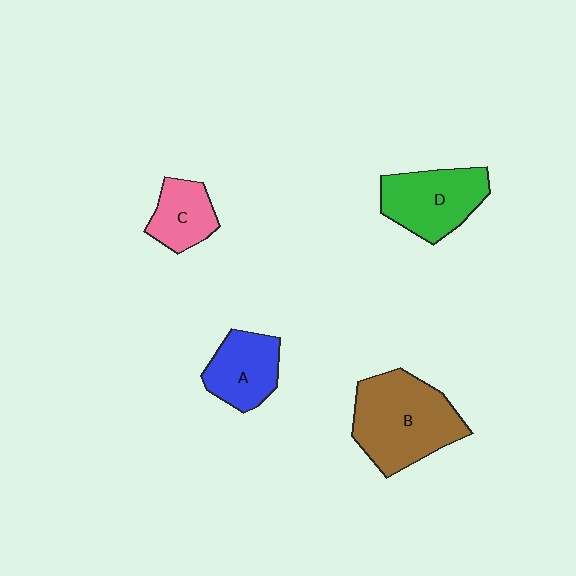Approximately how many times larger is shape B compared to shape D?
Approximately 1.4 times.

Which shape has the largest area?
Shape B (brown).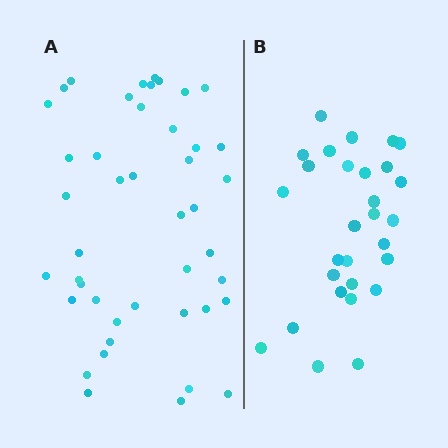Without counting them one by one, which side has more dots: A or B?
Region A (the left region) has more dots.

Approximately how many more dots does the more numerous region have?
Region A has approximately 15 more dots than region B.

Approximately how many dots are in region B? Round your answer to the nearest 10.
About 30 dots. (The exact count is 29, which rounds to 30.)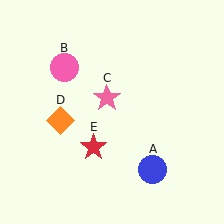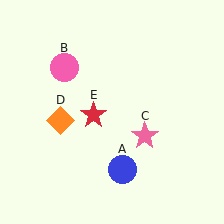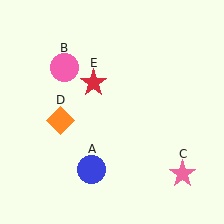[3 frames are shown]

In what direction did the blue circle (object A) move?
The blue circle (object A) moved left.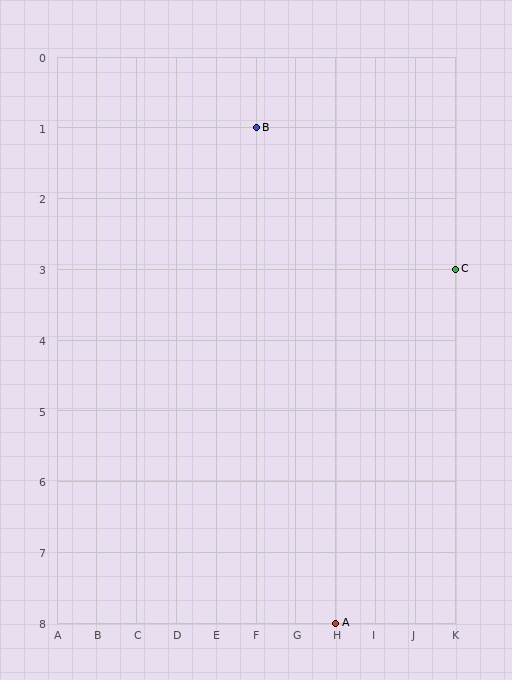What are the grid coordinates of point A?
Point A is at grid coordinates (H, 8).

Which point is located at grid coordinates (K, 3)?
Point C is at (K, 3).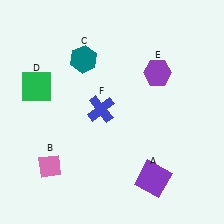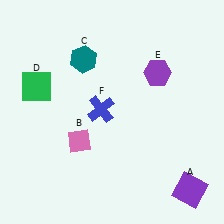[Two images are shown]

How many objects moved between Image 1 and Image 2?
2 objects moved between the two images.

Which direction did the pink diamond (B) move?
The pink diamond (B) moved right.